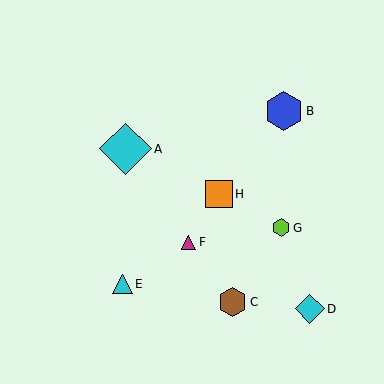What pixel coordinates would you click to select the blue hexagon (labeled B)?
Click at (284, 111) to select the blue hexagon B.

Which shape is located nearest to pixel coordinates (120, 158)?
The cyan diamond (labeled A) at (126, 149) is nearest to that location.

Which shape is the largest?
The cyan diamond (labeled A) is the largest.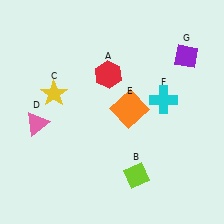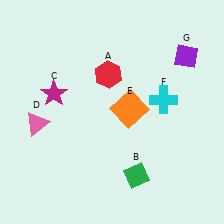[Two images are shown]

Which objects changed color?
B changed from lime to green. C changed from yellow to magenta.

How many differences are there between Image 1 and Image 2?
There are 2 differences between the two images.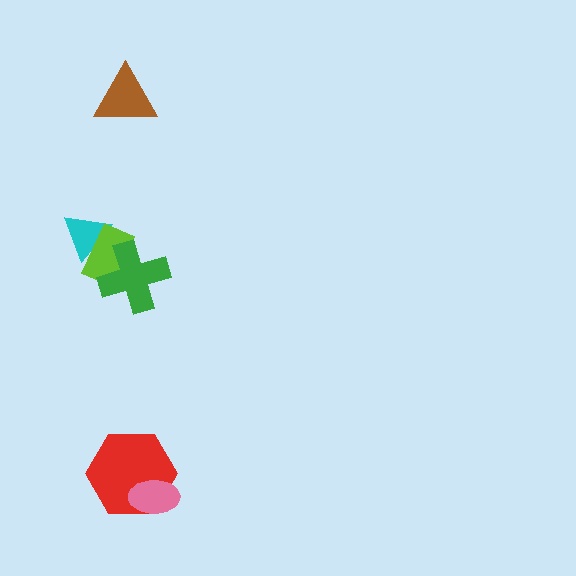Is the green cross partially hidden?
No, no other shape covers it.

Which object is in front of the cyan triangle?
The lime rectangle is in front of the cyan triangle.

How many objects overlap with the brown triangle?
0 objects overlap with the brown triangle.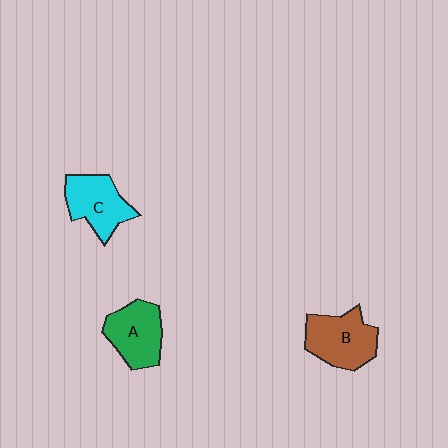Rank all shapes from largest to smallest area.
From largest to smallest: B (brown), A (green), C (cyan).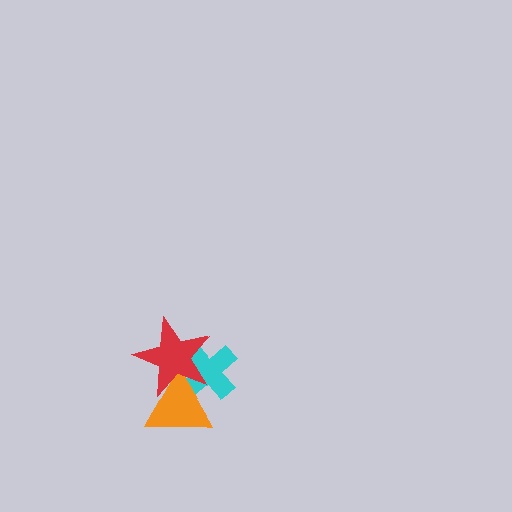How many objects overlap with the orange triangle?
2 objects overlap with the orange triangle.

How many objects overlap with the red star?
2 objects overlap with the red star.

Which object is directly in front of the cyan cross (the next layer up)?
The orange triangle is directly in front of the cyan cross.